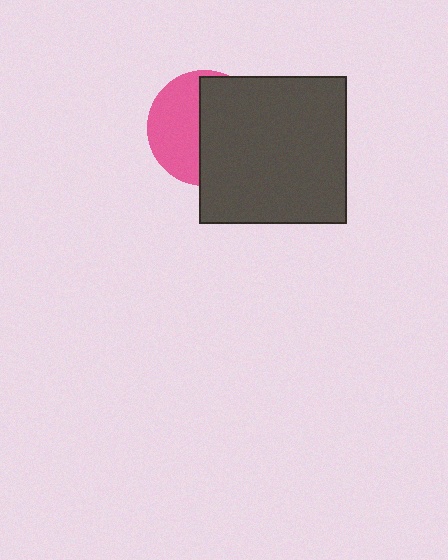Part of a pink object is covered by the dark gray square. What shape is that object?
It is a circle.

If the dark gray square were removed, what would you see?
You would see the complete pink circle.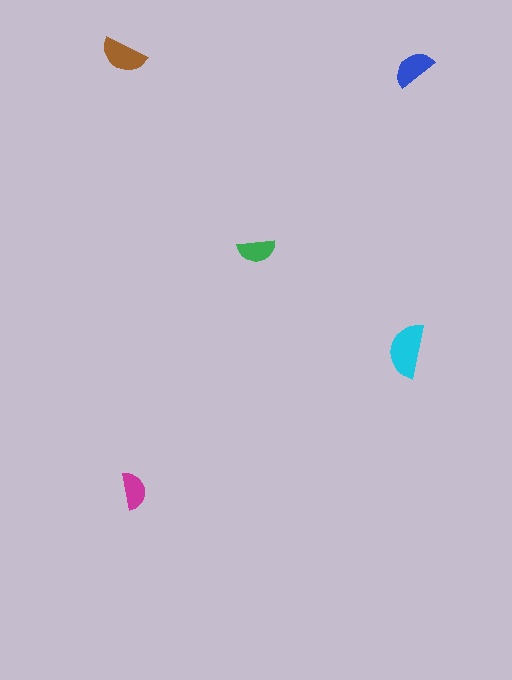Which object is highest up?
The brown semicircle is topmost.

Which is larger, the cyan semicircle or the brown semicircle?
The cyan one.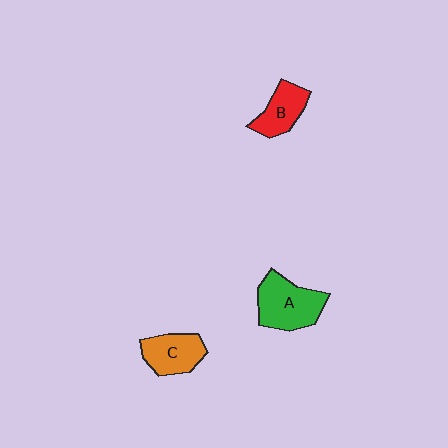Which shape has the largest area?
Shape A (green).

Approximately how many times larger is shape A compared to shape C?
Approximately 1.3 times.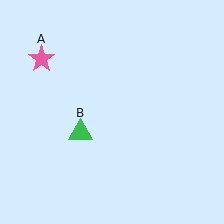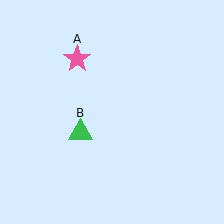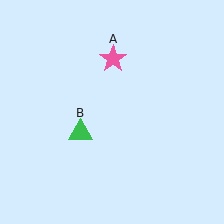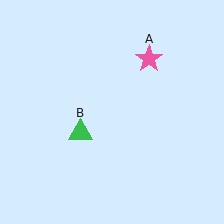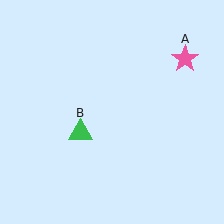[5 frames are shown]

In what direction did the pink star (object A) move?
The pink star (object A) moved right.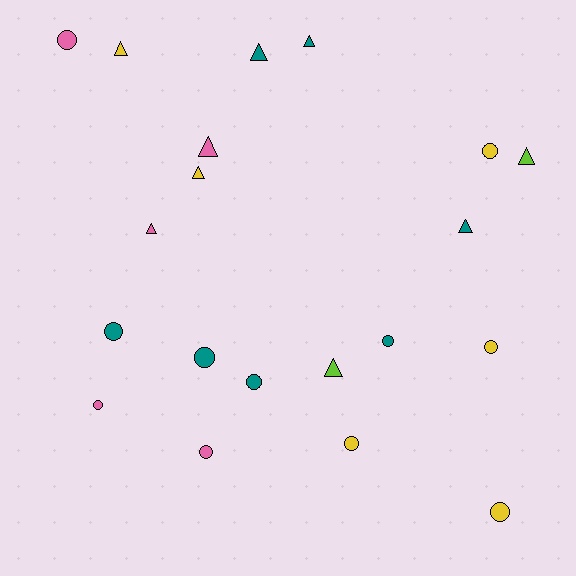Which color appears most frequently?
Teal, with 7 objects.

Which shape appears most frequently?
Circle, with 11 objects.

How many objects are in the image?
There are 20 objects.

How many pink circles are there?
There are 3 pink circles.